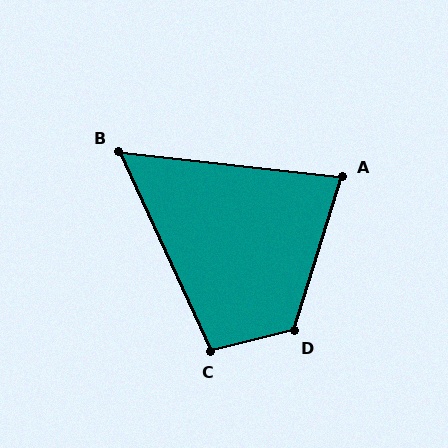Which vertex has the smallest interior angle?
B, at approximately 59 degrees.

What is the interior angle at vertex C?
Approximately 101 degrees (obtuse).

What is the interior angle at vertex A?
Approximately 79 degrees (acute).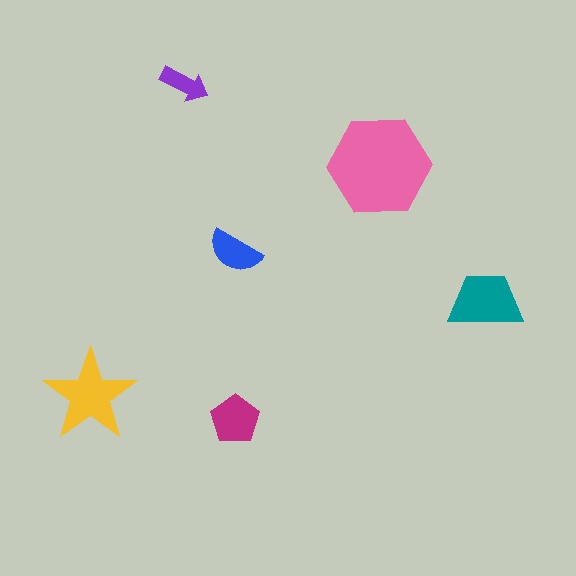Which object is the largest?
The pink hexagon.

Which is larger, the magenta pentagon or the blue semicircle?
The magenta pentagon.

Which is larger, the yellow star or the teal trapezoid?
The yellow star.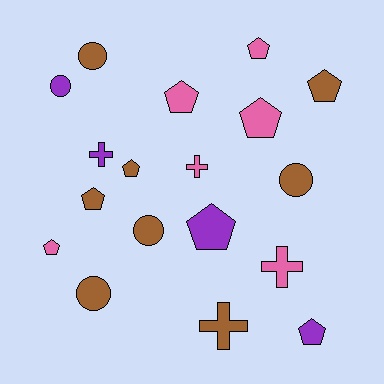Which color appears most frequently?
Brown, with 8 objects.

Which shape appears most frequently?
Pentagon, with 9 objects.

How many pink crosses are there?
There are 2 pink crosses.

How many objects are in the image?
There are 18 objects.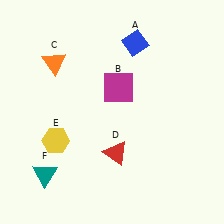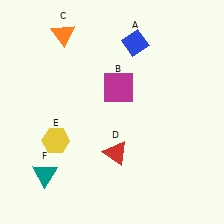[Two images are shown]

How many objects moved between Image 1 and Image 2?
1 object moved between the two images.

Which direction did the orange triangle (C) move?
The orange triangle (C) moved up.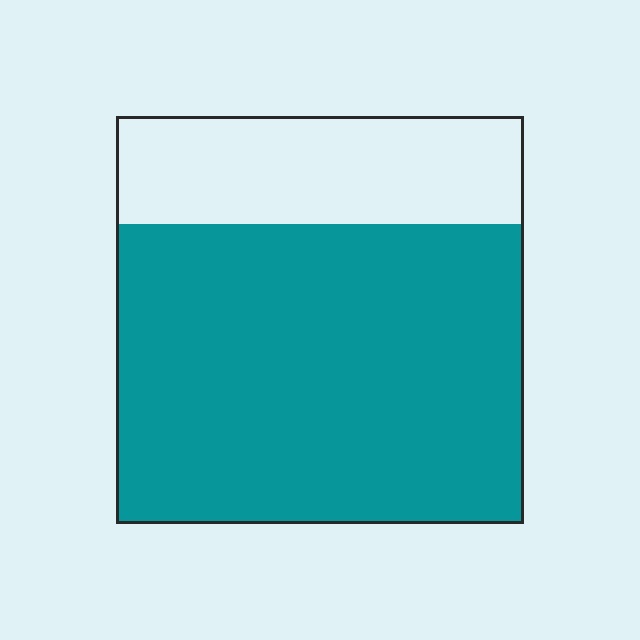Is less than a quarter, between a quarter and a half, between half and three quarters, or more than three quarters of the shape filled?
Between half and three quarters.